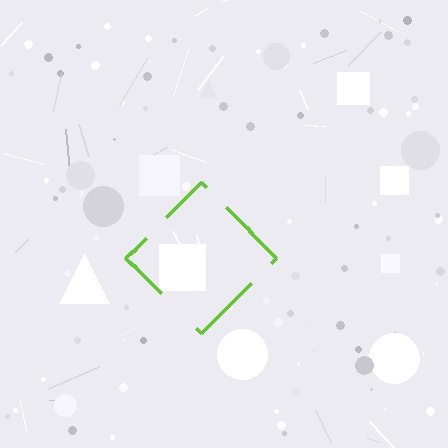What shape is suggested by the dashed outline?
The dashed outline suggests a diamond.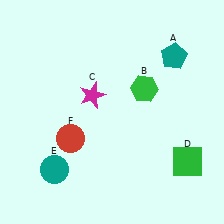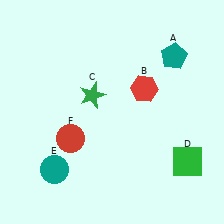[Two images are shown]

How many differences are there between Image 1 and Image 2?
There are 2 differences between the two images.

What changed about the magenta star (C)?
In Image 1, C is magenta. In Image 2, it changed to green.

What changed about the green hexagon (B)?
In Image 1, B is green. In Image 2, it changed to red.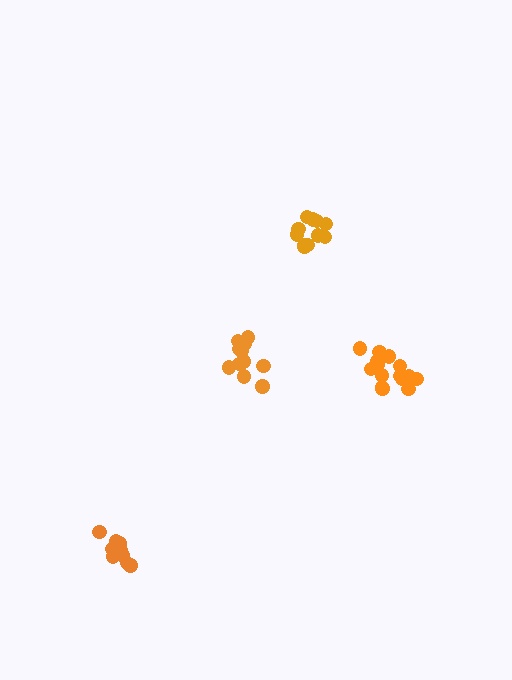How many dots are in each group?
Group 1: 10 dots, Group 2: 15 dots, Group 3: 13 dots, Group 4: 11 dots (49 total).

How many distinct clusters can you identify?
There are 4 distinct clusters.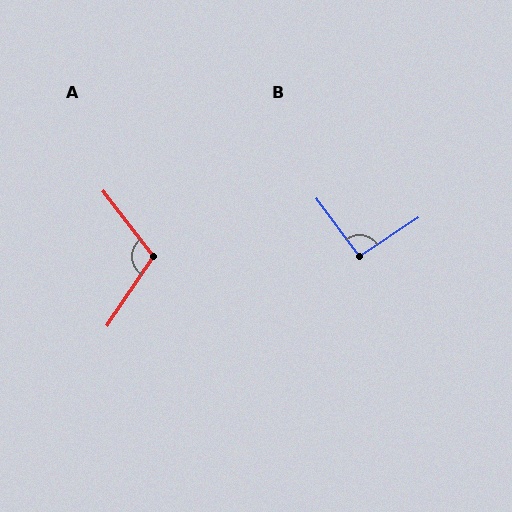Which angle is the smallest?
B, at approximately 93 degrees.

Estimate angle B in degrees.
Approximately 93 degrees.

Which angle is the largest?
A, at approximately 109 degrees.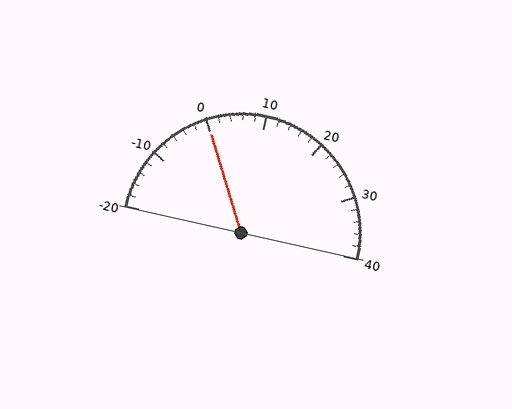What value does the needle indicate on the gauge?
The needle indicates approximately 0.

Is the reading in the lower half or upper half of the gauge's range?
The reading is in the lower half of the range (-20 to 40).